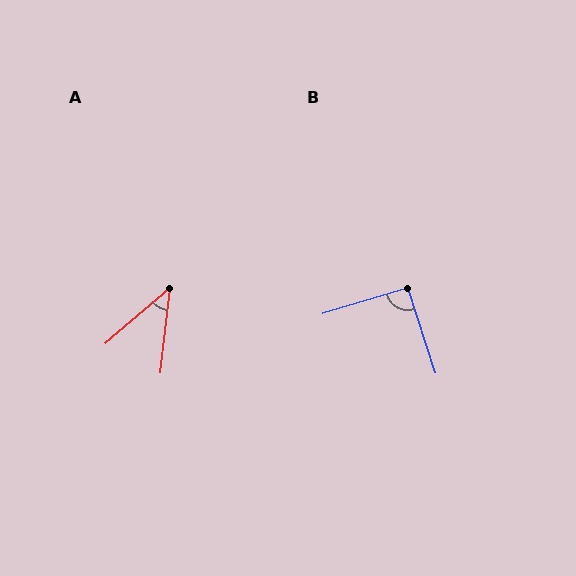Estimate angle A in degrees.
Approximately 43 degrees.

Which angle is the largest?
B, at approximately 91 degrees.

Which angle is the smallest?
A, at approximately 43 degrees.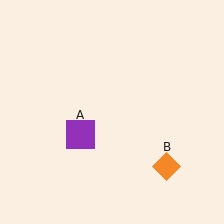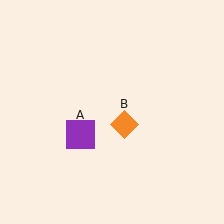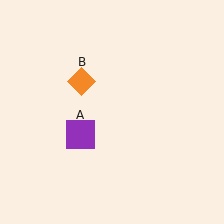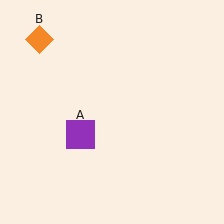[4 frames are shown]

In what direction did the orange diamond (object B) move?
The orange diamond (object B) moved up and to the left.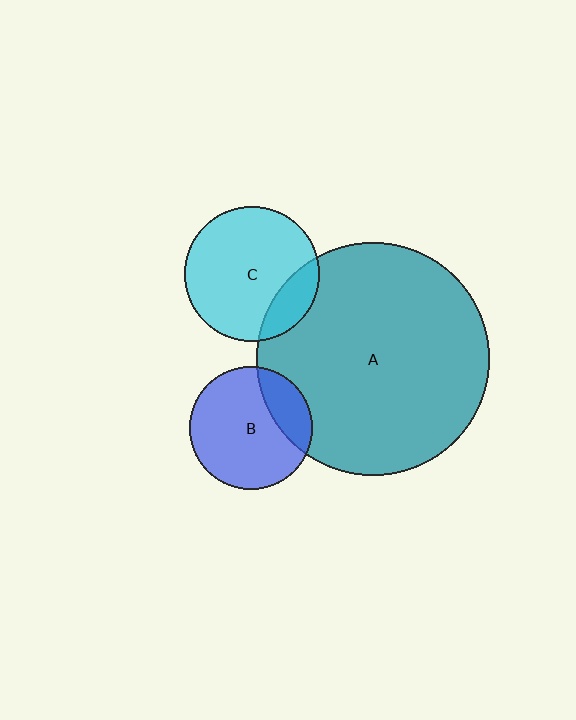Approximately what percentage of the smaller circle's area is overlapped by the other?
Approximately 20%.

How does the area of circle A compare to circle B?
Approximately 3.6 times.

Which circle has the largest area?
Circle A (teal).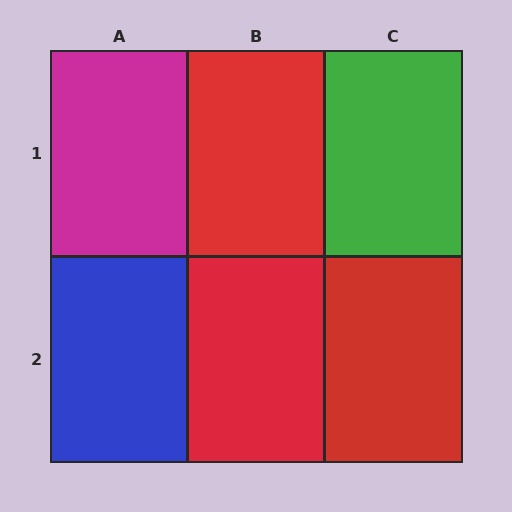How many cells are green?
1 cell is green.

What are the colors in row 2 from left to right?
Blue, red, red.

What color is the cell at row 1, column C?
Green.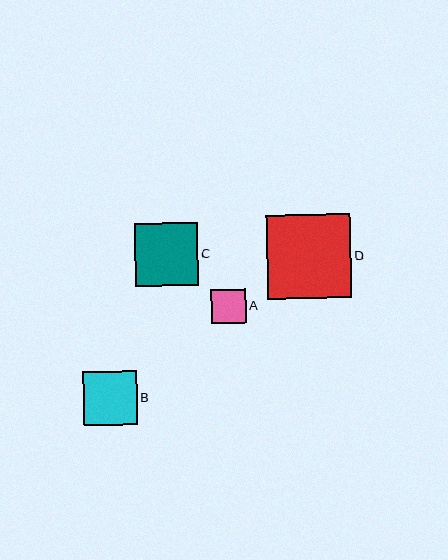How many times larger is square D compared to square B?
Square D is approximately 1.6 times the size of square B.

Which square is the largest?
Square D is the largest with a size of approximately 84 pixels.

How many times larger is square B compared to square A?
Square B is approximately 1.6 times the size of square A.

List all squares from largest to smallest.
From largest to smallest: D, C, B, A.